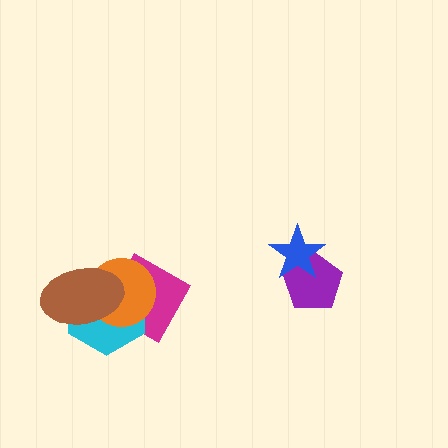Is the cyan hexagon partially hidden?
Yes, it is partially covered by another shape.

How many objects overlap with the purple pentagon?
1 object overlaps with the purple pentagon.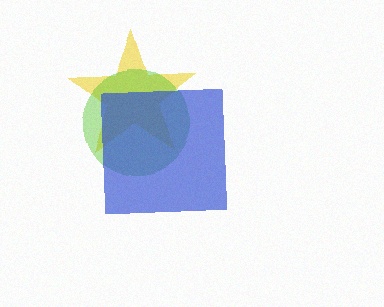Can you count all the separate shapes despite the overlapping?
Yes, there are 3 separate shapes.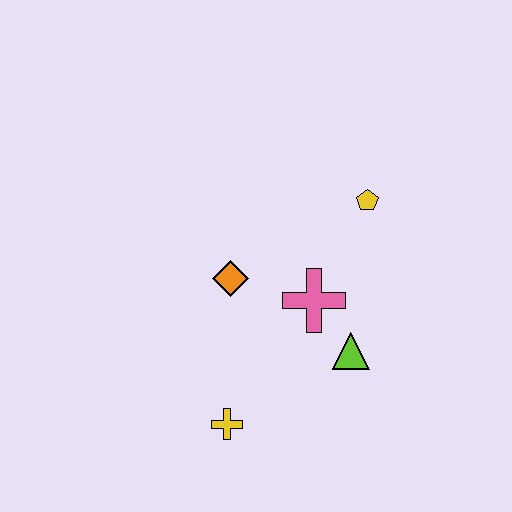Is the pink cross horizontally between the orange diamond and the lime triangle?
Yes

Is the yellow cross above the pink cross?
No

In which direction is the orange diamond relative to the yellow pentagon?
The orange diamond is to the left of the yellow pentagon.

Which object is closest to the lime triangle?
The pink cross is closest to the lime triangle.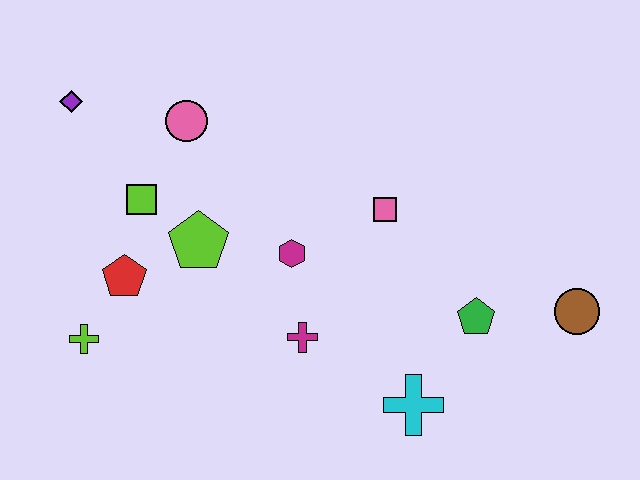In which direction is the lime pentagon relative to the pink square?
The lime pentagon is to the left of the pink square.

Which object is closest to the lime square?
The lime pentagon is closest to the lime square.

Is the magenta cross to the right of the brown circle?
No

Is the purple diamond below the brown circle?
No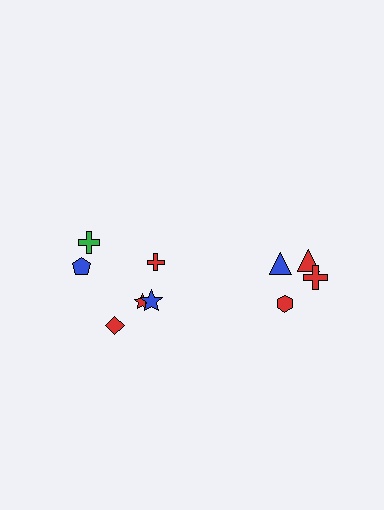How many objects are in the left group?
There are 6 objects.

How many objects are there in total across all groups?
There are 10 objects.